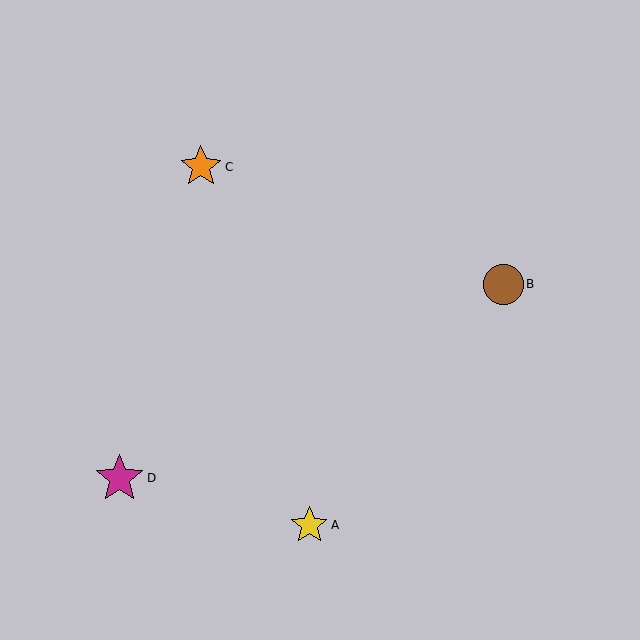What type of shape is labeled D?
Shape D is a magenta star.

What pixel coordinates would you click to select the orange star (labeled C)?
Click at (201, 167) to select the orange star C.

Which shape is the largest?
The magenta star (labeled D) is the largest.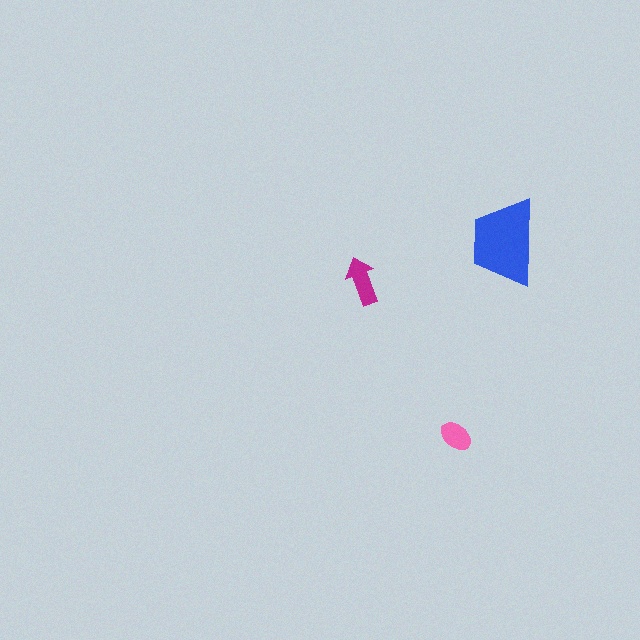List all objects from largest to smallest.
The blue trapezoid, the magenta arrow, the pink ellipse.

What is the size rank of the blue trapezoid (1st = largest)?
1st.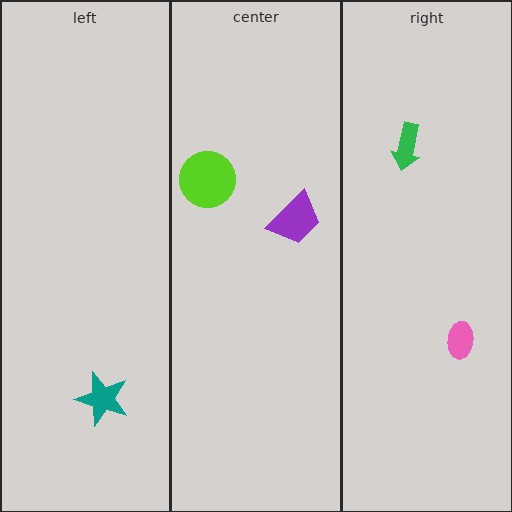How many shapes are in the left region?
1.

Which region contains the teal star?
The left region.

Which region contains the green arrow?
The right region.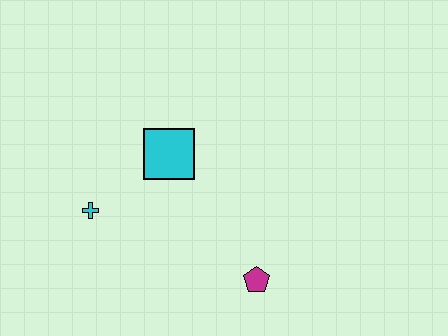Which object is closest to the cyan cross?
The cyan square is closest to the cyan cross.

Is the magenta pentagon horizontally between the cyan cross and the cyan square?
No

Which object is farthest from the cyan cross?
The magenta pentagon is farthest from the cyan cross.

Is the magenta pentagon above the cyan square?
No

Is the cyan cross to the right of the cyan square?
No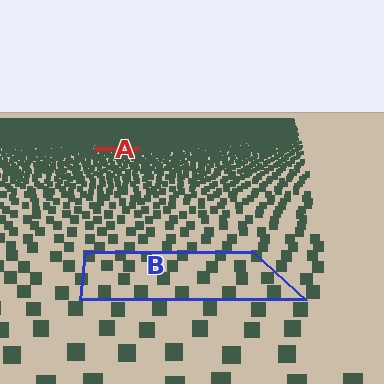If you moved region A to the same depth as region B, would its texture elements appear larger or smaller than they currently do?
They would appear larger. At a closer depth, the same texture elements are projected at a bigger on-screen size.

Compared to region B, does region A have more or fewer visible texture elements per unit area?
Region A has more texture elements per unit area — they are packed more densely because it is farther away.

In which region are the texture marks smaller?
The texture marks are smaller in region A, because it is farther away.